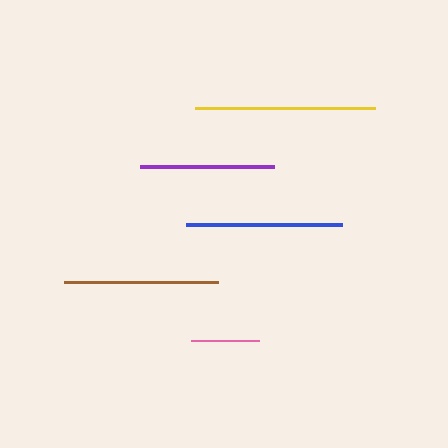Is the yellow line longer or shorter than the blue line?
The yellow line is longer than the blue line.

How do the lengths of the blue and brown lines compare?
The blue and brown lines are approximately the same length.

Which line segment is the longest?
The yellow line is the longest at approximately 180 pixels.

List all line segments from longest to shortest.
From longest to shortest: yellow, blue, brown, purple, pink.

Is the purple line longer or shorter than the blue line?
The blue line is longer than the purple line.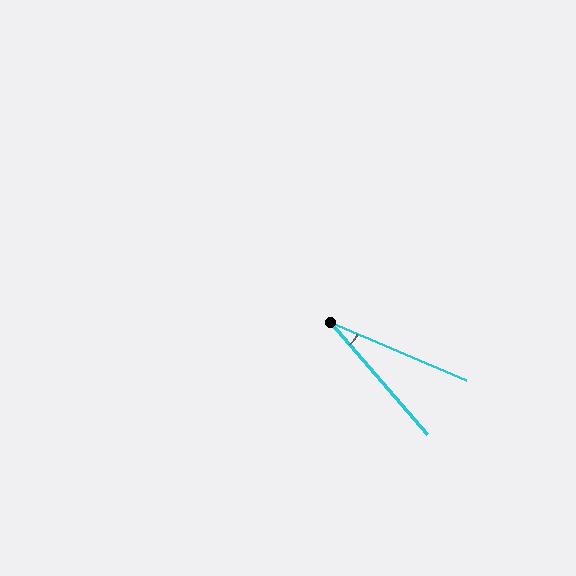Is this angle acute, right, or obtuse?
It is acute.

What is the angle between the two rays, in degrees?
Approximately 26 degrees.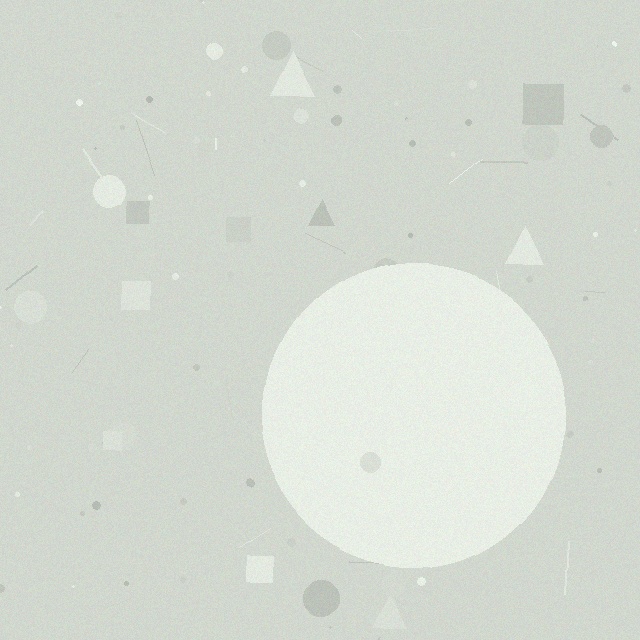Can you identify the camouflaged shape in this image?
The camouflaged shape is a circle.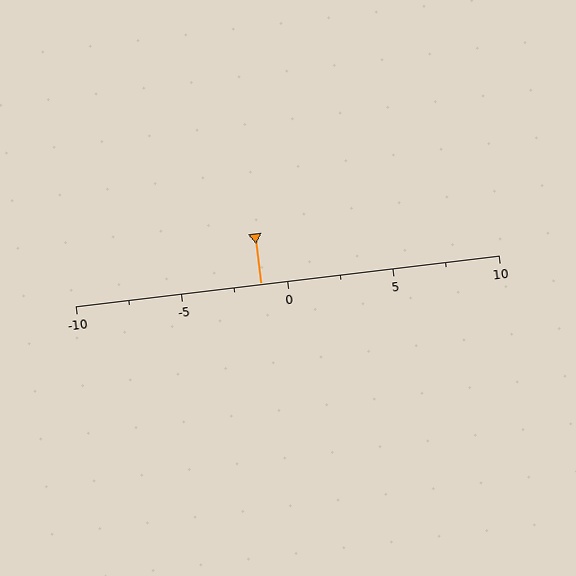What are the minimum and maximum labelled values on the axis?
The axis runs from -10 to 10.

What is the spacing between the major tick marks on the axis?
The major ticks are spaced 5 apart.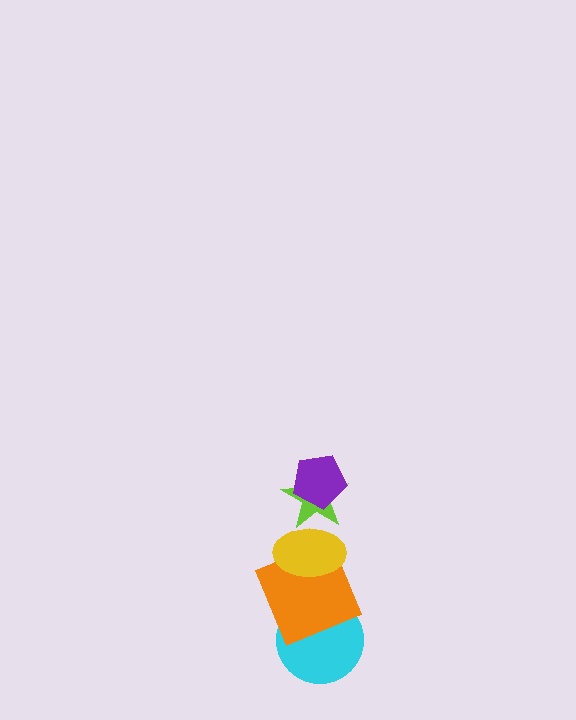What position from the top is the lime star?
The lime star is 2nd from the top.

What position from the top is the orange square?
The orange square is 4th from the top.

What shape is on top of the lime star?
The purple pentagon is on top of the lime star.